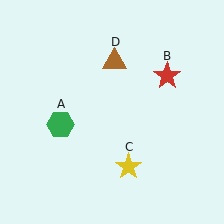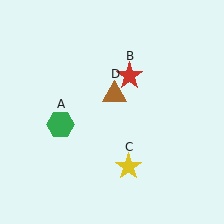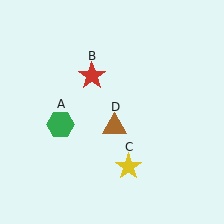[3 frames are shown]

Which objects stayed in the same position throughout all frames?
Green hexagon (object A) and yellow star (object C) remained stationary.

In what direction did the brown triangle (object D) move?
The brown triangle (object D) moved down.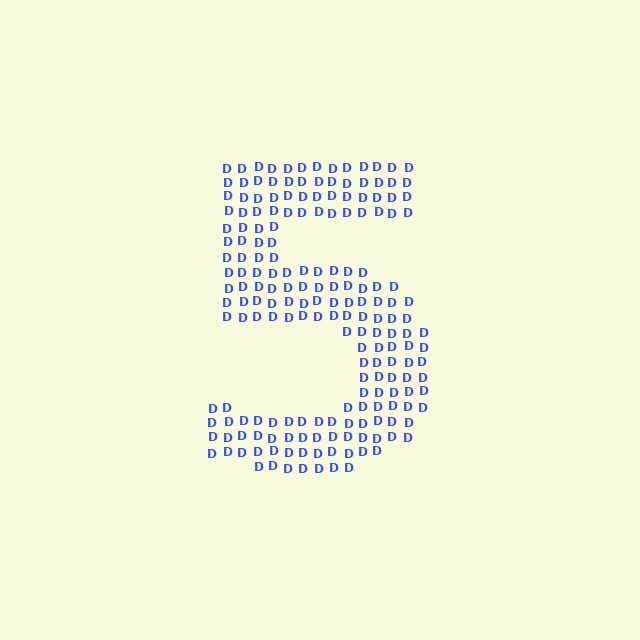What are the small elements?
The small elements are letter D's.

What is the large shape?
The large shape is the digit 5.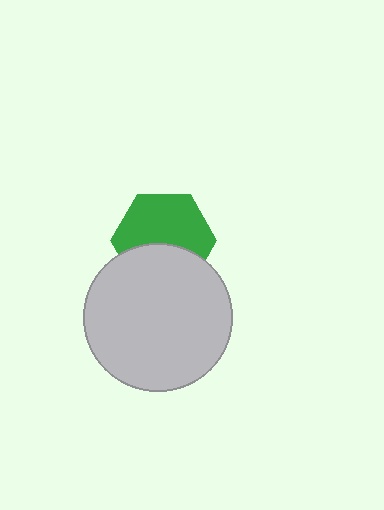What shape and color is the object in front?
The object in front is a light gray circle.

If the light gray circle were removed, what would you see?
You would see the complete green hexagon.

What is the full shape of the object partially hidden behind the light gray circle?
The partially hidden object is a green hexagon.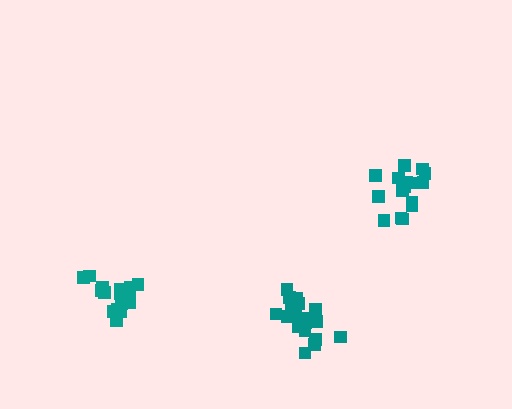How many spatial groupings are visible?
There are 3 spatial groupings.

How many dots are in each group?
Group 1: 17 dots, Group 2: 16 dots, Group 3: 19 dots (52 total).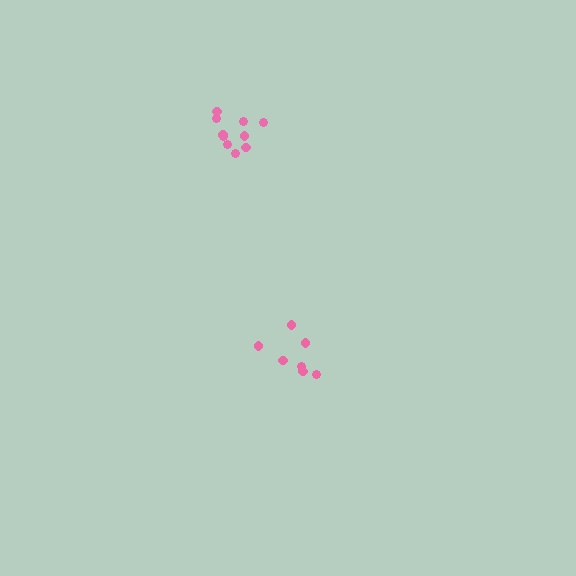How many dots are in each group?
Group 1: 7 dots, Group 2: 10 dots (17 total).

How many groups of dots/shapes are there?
There are 2 groups.